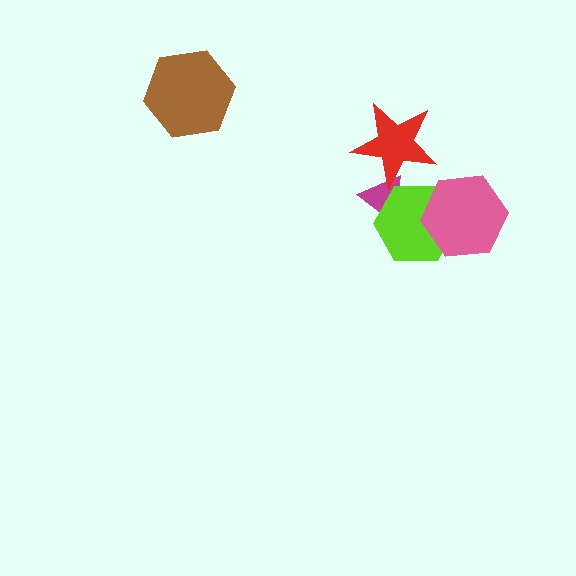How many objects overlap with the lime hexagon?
2 objects overlap with the lime hexagon.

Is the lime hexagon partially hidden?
Yes, it is partially covered by another shape.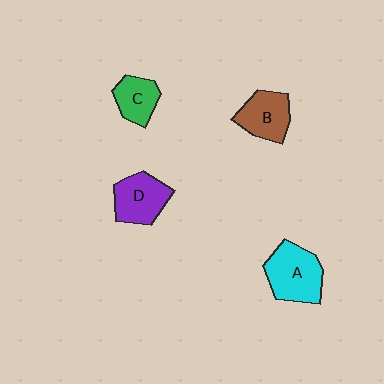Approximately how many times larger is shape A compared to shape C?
Approximately 1.6 times.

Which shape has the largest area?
Shape A (cyan).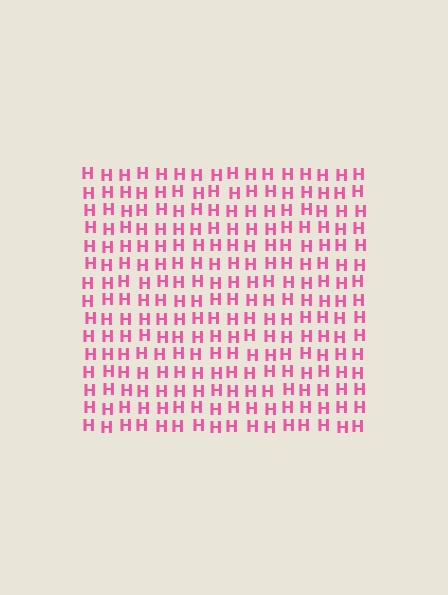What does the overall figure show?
The overall figure shows a square.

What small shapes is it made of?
It is made of small letter H's.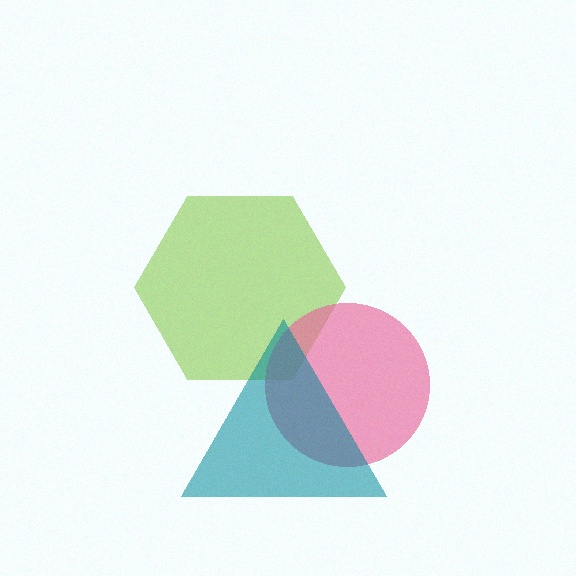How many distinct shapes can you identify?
There are 3 distinct shapes: a lime hexagon, a pink circle, a teal triangle.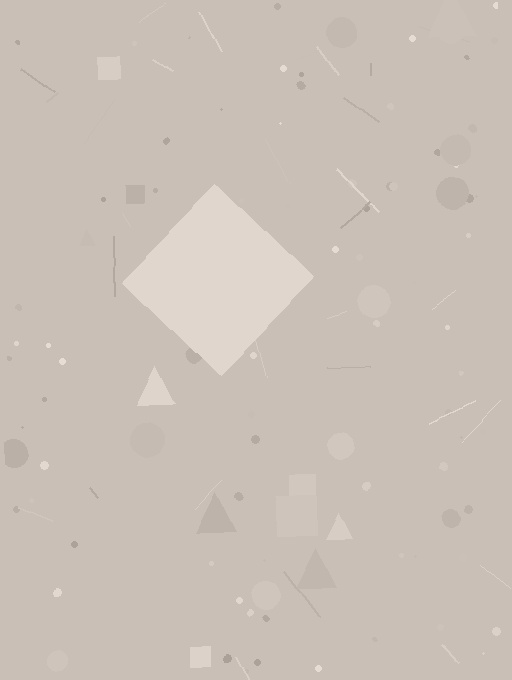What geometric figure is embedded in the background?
A diamond is embedded in the background.